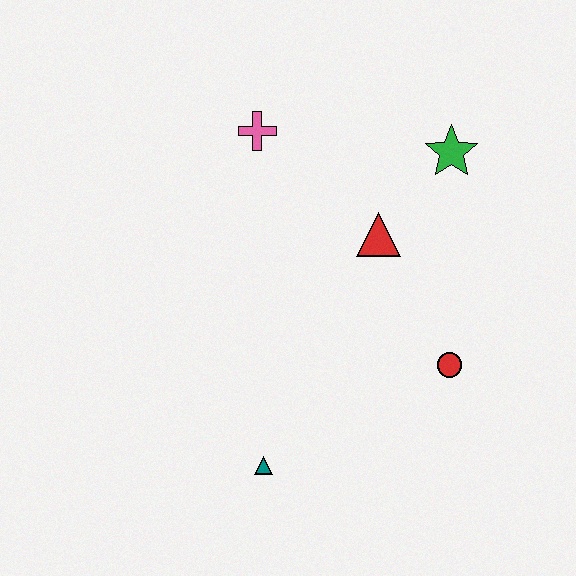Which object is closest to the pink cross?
The red triangle is closest to the pink cross.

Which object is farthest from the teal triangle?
The green star is farthest from the teal triangle.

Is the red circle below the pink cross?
Yes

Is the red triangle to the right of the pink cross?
Yes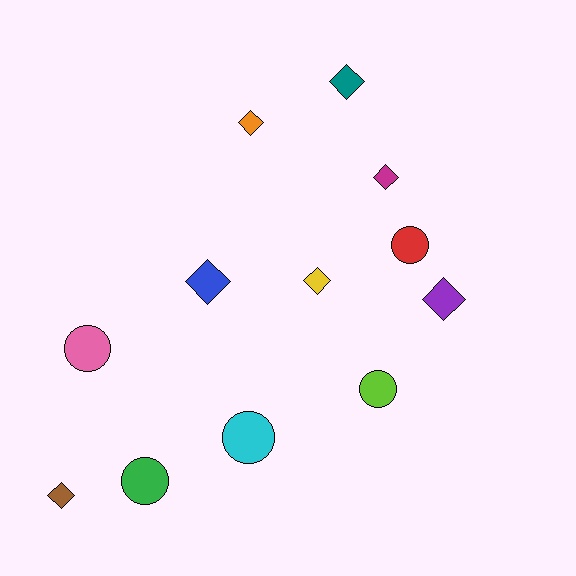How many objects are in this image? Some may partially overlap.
There are 12 objects.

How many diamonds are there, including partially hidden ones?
There are 7 diamonds.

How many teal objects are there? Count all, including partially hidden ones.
There is 1 teal object.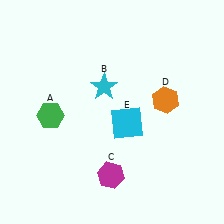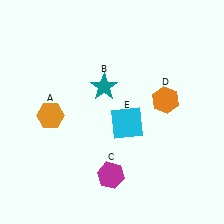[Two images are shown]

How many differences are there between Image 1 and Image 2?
There are 2 differences between the two images.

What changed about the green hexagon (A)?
In Image 1, A is green. In Image 2, it changed to orange.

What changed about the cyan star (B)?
In Image 1, B is cyan. In Image 2, it changed to teal.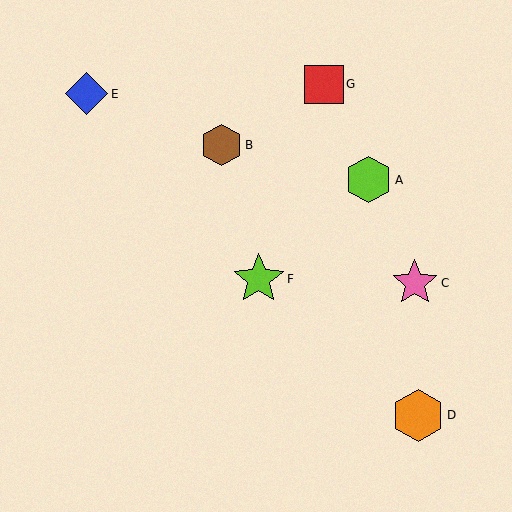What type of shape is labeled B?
Shape B is a brown hexagon.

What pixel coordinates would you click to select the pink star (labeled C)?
Click at (415, 283) to select the pink star C.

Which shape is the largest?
The orange hexagon (labeled D) is the largest.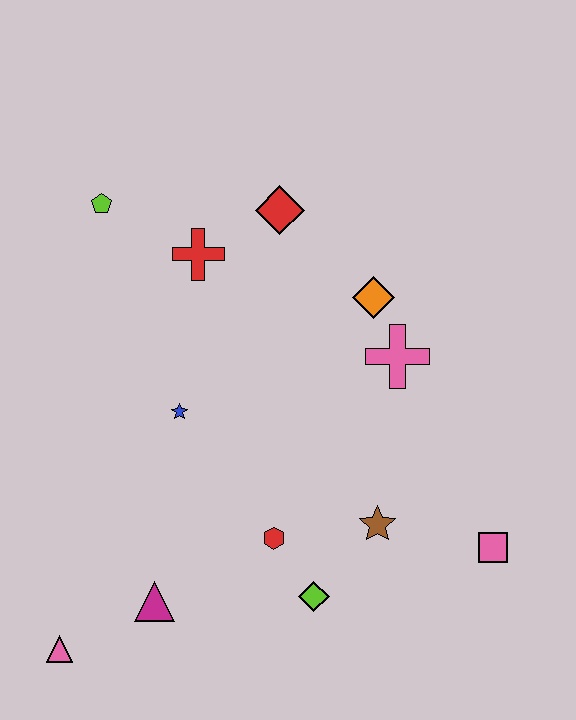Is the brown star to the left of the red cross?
No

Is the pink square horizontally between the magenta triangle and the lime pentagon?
No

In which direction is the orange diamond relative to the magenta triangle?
The orange diamond is above the magenta triangle.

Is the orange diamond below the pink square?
No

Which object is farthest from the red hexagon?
The lime pentagon is farthest from the red hexagon.